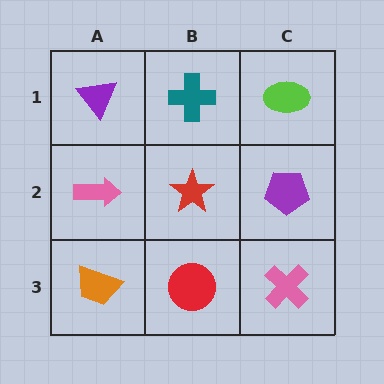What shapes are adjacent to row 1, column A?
A pink arrow (row 2, column A), a teal cross (row 1, column B).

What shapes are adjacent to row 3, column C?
A purple pentagon (row 2, column C), a red circle (row 3, column B).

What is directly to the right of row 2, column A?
A red star.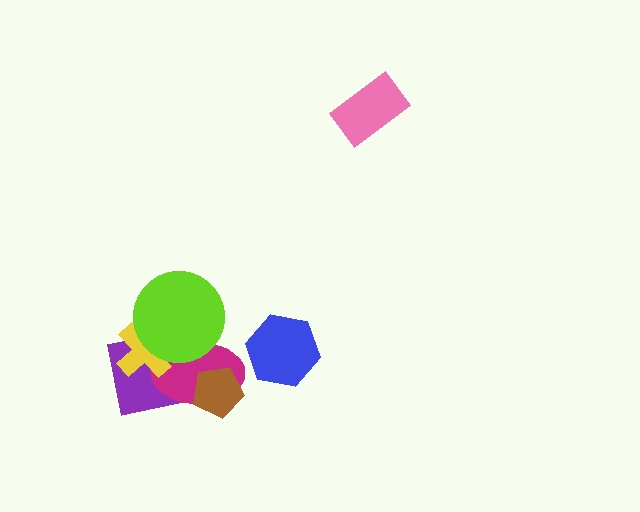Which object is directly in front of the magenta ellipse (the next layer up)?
The yellow cross is directly in front of the magenta ellipse.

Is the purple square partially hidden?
Yes, it is partially covered by another shape.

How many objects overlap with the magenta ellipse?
4 objects overlap with the magenta ellipse.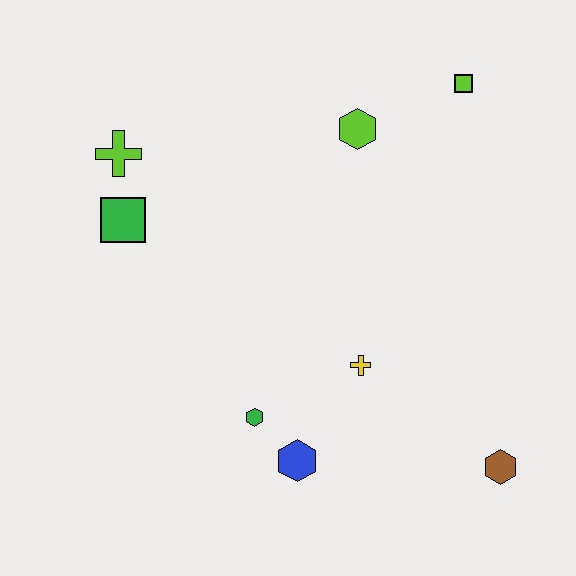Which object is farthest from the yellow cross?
The lime cross is farthest from the yellow cross.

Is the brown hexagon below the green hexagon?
Yes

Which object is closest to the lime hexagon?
The lime square is closest to the lime hexagon.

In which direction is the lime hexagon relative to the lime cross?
The lime hexagon is to the right of the lime cross.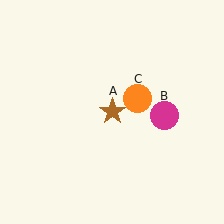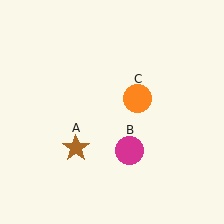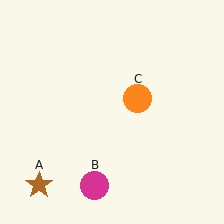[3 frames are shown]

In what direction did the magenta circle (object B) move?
The magenta circle (object B) moved down and to the left.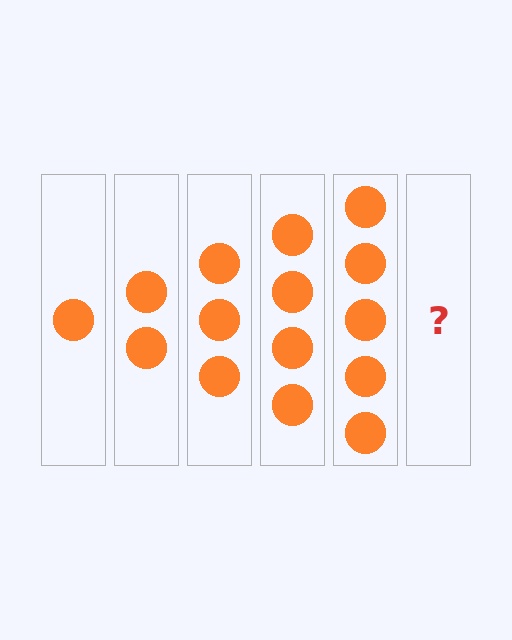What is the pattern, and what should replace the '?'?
The pattern is that each step adds one more circle. The '?' should be 6 circles.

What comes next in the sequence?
The next element should be 6 circles.